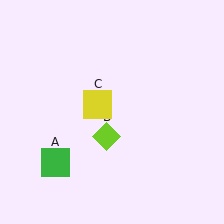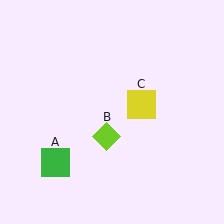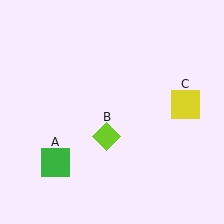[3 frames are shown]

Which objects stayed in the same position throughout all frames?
Green square (object A) and lime diamond (object B) remained stationary.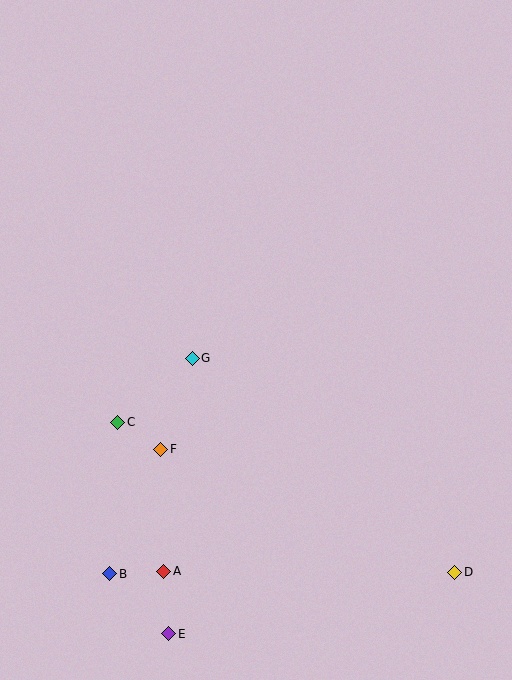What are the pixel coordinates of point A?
Point A is at (164, 571).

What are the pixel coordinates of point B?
Point B is at (110, 574).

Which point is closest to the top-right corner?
Point G is closest to the top-right corner.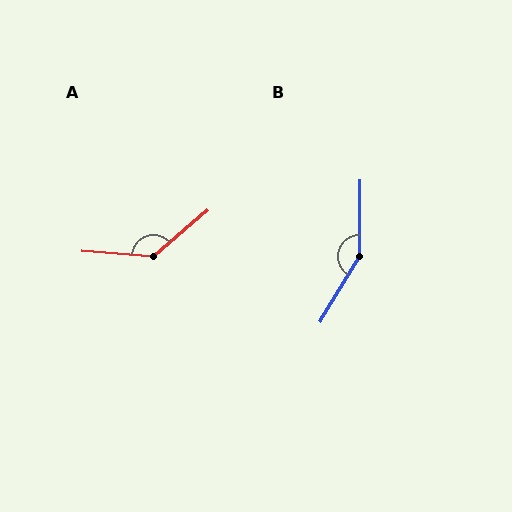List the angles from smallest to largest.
A (135°), B (149°).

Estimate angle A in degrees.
Approximately 135 degrees.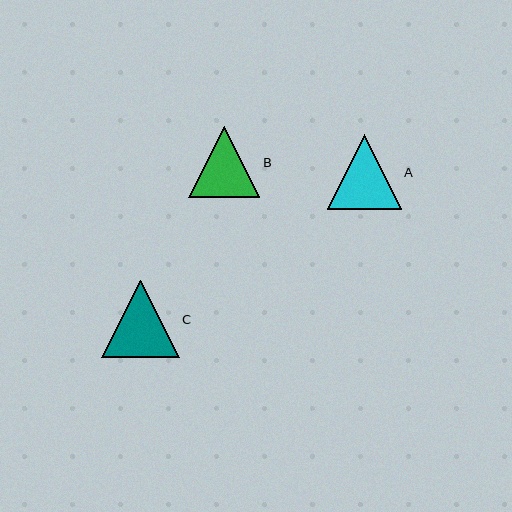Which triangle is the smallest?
Triangle B is the smallest with a size of approximately 71 pixels.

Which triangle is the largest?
Triangle C is the largest with a size of approximately 78 pixels.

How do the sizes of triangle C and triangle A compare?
Triangle C and triangle A are approximately the same size.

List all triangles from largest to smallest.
From largest to smallest: C, A, B.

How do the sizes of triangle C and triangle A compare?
Triangle C and triangle A are approximately the same size.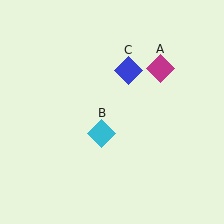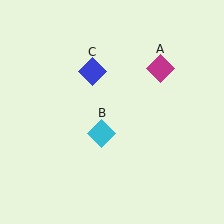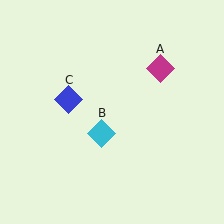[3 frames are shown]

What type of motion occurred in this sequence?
The blue diamond (object C) rotated counterclockwise around the center of the scene.